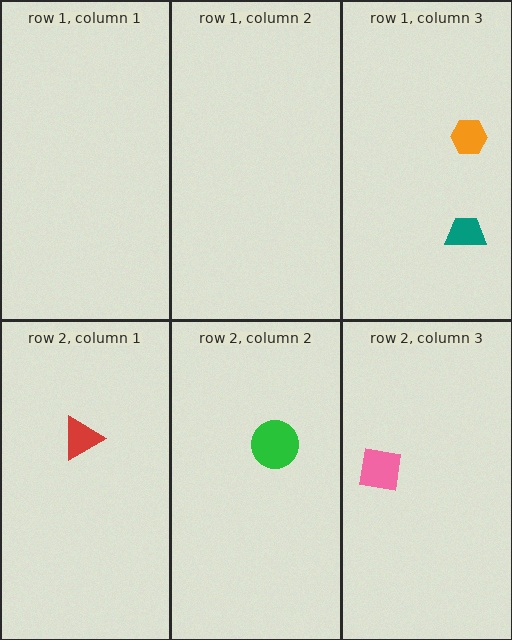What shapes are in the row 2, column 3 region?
The pink square.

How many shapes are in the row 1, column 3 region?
2.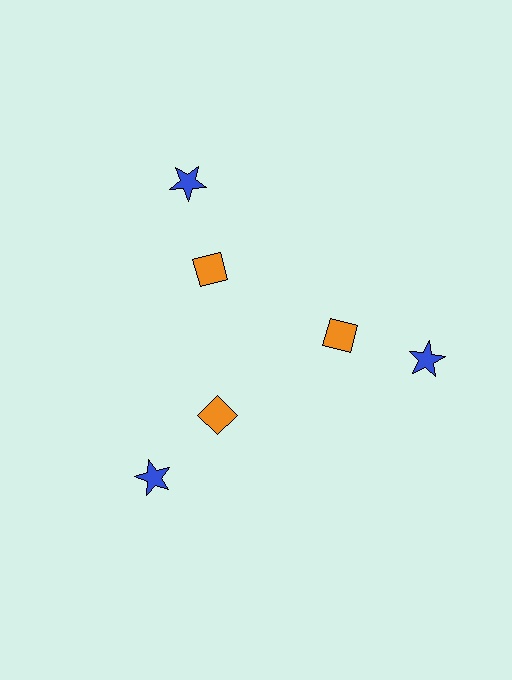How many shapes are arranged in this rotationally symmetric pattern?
There are 6 shapes, arranged in 3 groups of 2.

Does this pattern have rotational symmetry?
Yes, this pattern has 3-fold rotational symmetry. It looks the same after rotating 120 degrees around the center.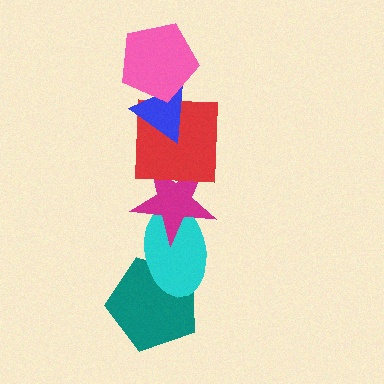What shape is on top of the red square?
The blue triangle is on top of the red square.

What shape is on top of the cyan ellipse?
The magenta star is on top of the cyan ellipse.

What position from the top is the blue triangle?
The blue triangle is 2nd from the top.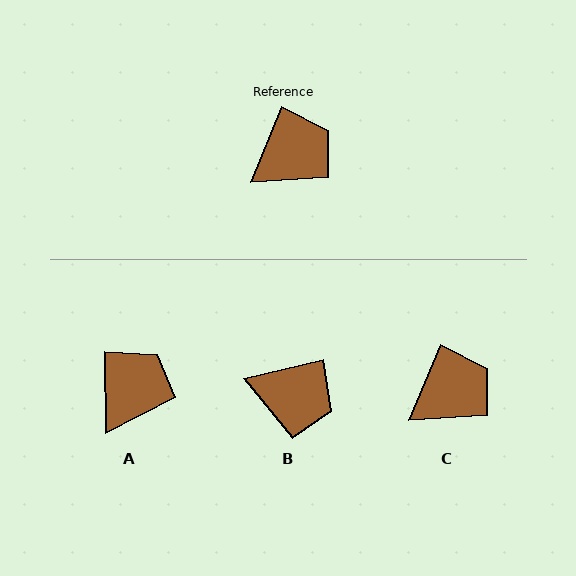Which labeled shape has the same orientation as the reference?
C.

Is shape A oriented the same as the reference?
No, it is off by about 23 degrees.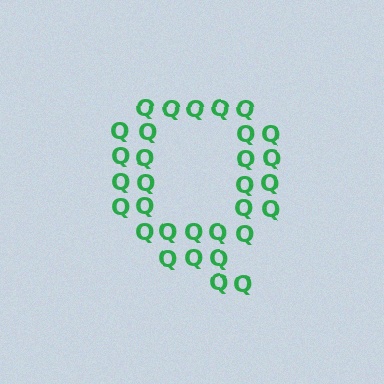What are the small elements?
The small elements are letter Q's.